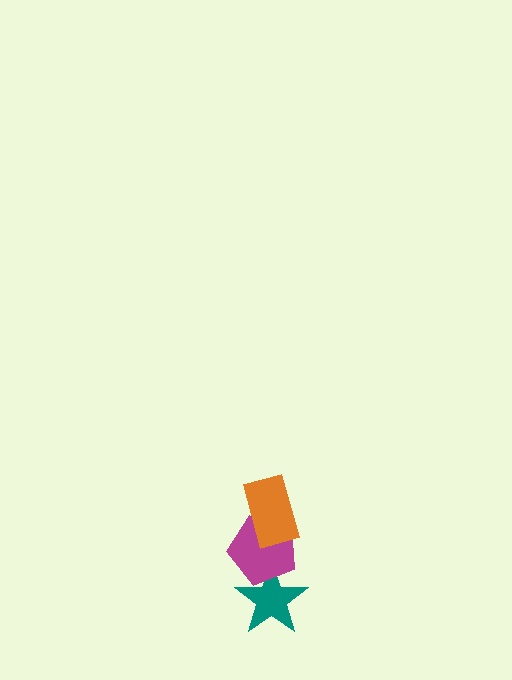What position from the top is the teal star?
The teal star is 3rd from the top.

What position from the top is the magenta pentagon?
The magenta pentagon is 2nd from the top.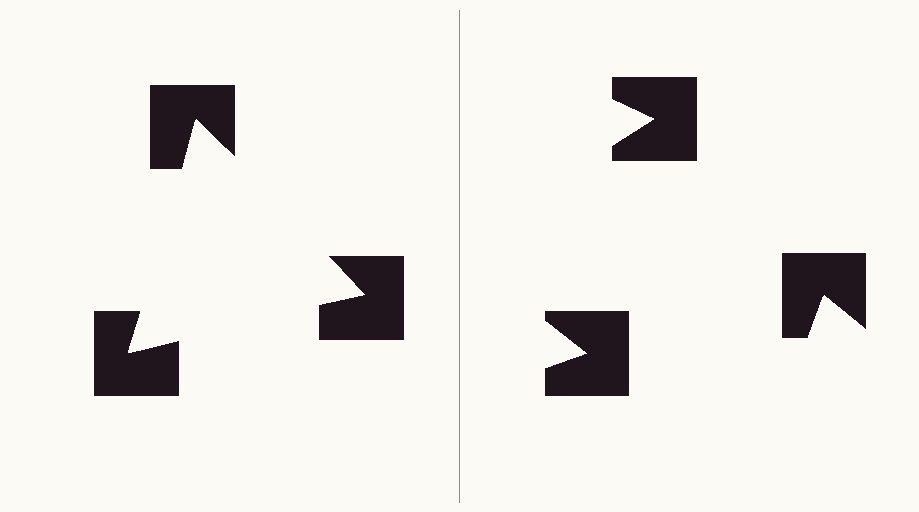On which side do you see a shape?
An illusory triangle appears on the left side. On the right side the wedge cuts are rotated, so no coherent shape forms.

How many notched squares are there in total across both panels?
6 — 3 on each side.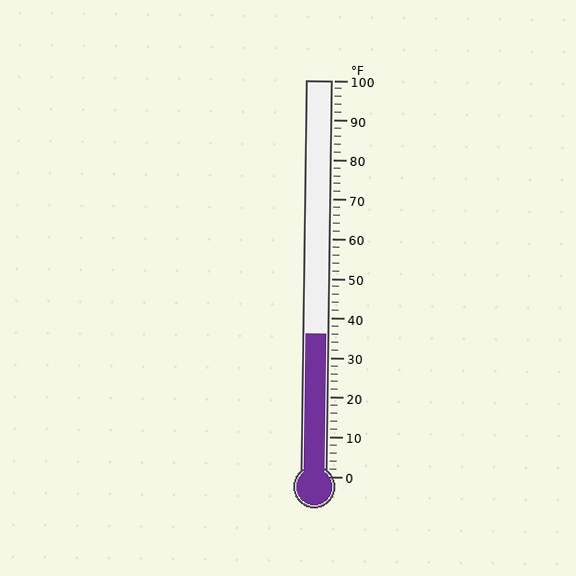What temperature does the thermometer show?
The thermometer shows approximately 36°F.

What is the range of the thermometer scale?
The thermometer scale ranges from 0°F to 100°F.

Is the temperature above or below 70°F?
The temperature is below 70°F.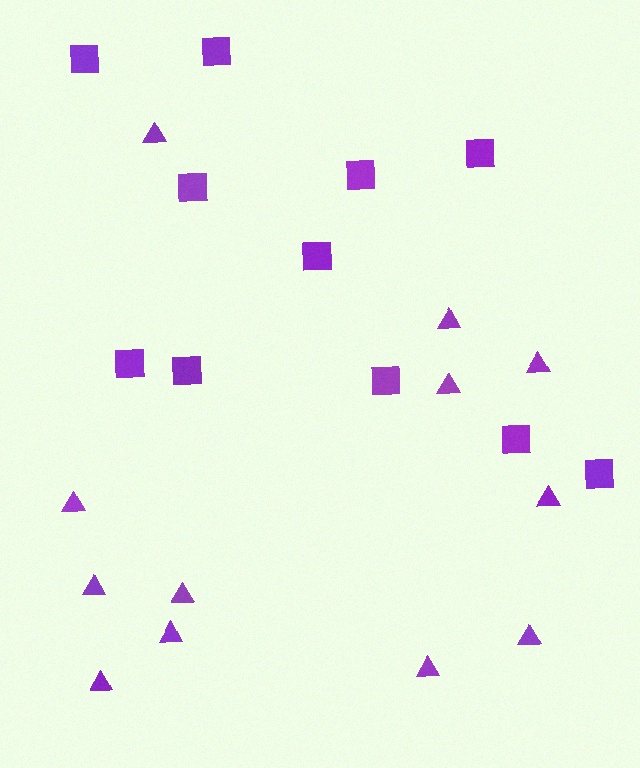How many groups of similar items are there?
There are 2 groups: one group of squares (11) and one group of triangles (12).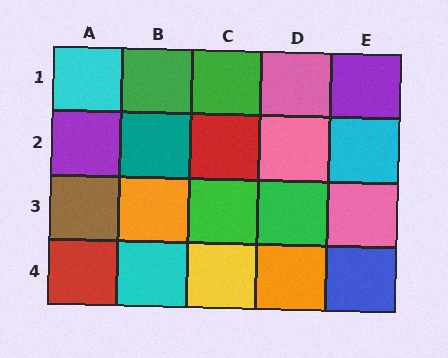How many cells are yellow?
1 cell is yellow.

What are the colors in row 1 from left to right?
Cyan, green, green, pink, purple.